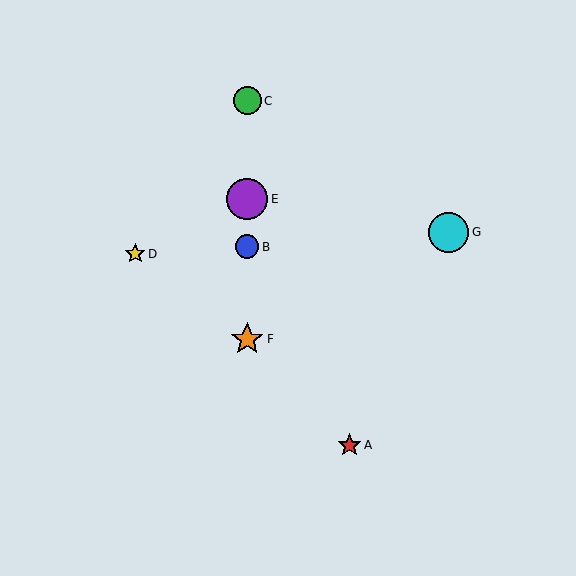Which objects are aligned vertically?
Objects B, C, E, F are aligned vertically.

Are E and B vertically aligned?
Yes, both are at x≈247.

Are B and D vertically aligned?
No, B is at x≈247 and D is at x≈135.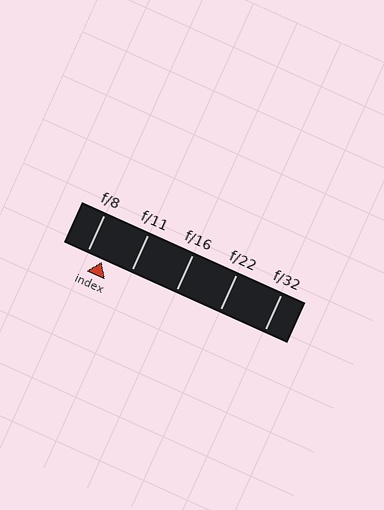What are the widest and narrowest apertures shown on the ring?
The widest aperture shown is f/8 and the narrowest is f/32.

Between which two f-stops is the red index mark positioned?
The index mark is between f/8 and f/11.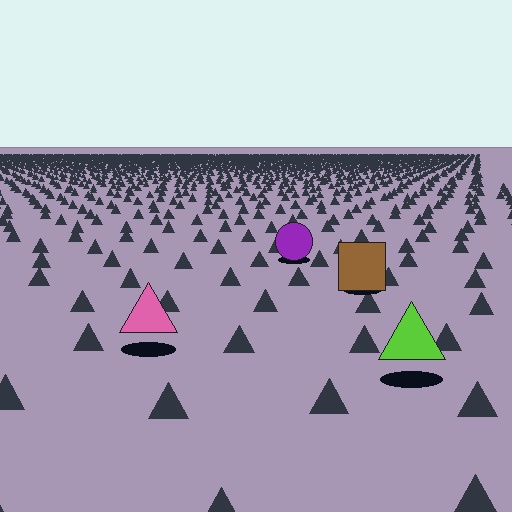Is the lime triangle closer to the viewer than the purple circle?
Yes. The lime triangle is closer — you can tell from the texture gradient: the ground texture is coarser near it.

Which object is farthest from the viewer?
The purple circle is farthest from the viewer. It appears smaller and the ground texture around it is denser.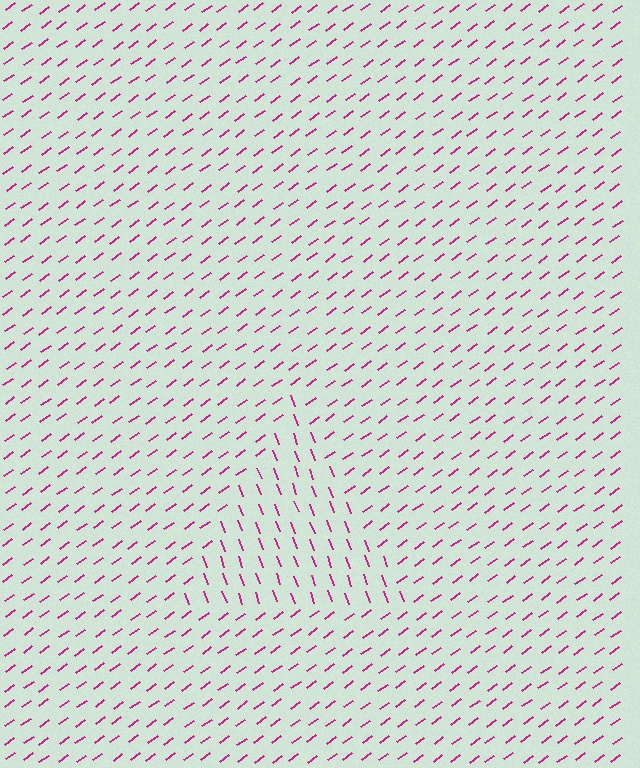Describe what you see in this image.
The image is filled with small magenta line segments. A triangle region in the image has lines oriented differently from the surrounding lines, creating a visible texture boundary.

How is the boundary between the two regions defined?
The boundary is defined purely by a change in line orientation (approximately 74 degrees difference). All lines are the same color and thickness.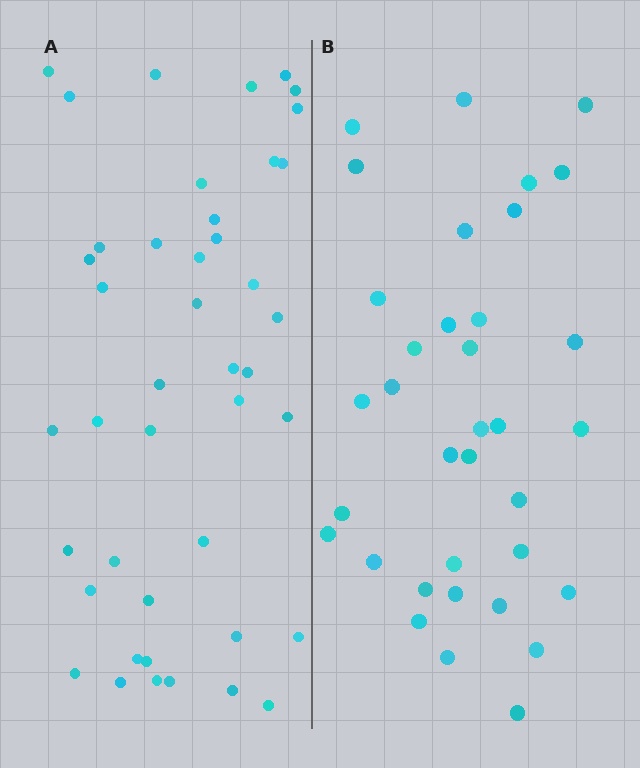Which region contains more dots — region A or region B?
Region A (the left region) has more dots.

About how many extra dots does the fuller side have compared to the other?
Region A has roughly 8 or so more dots than region B.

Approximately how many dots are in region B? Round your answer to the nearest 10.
About 40 dots. (The exact count is 35, which rounds to 40.)